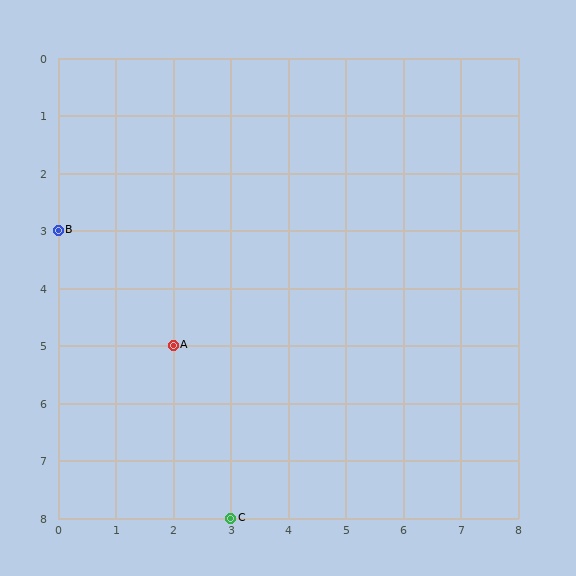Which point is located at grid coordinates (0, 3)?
Point B is at (0, 3).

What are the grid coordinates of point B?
Point B is at grid coordinates (0, 3).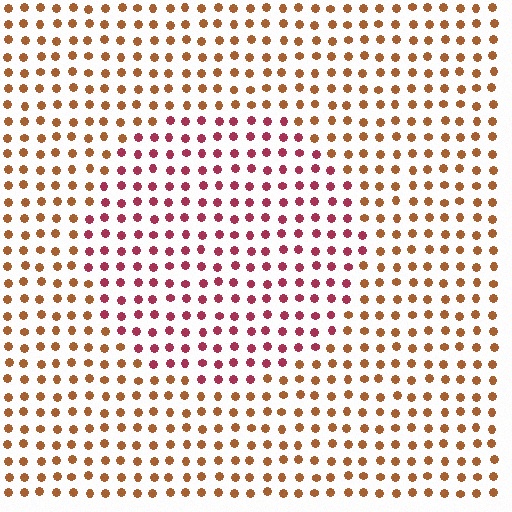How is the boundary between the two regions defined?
The boundary is defined purely by a slight shift in hue (about 43 degrees). Spacing, size, and orientation are identical on both sides.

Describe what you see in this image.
The image is filled with small brown elements in a uniform arrangement. A circle-shaped region is visible where the elements are tinted to a slightly different hue, forming a subtle color boundary.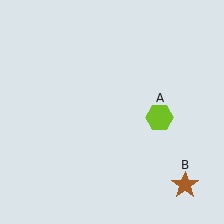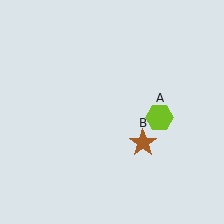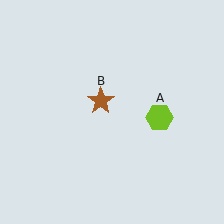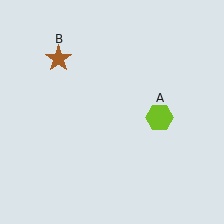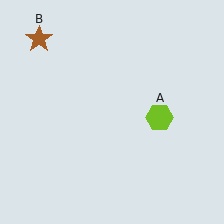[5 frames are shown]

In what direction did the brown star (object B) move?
The brown star (object B) moved up and to the left.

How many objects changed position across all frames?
1 object changed position: brown star (object B).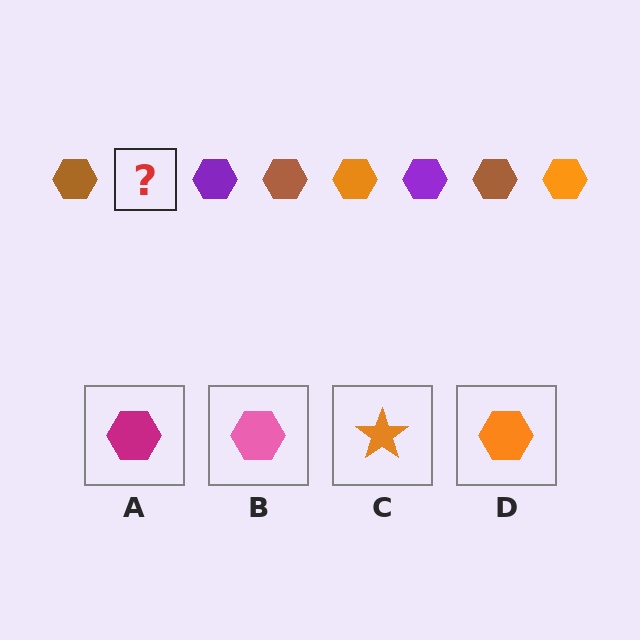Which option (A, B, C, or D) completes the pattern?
D.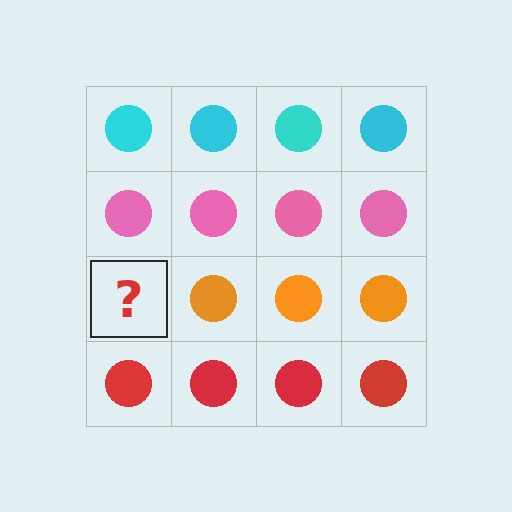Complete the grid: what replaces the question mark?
The question mark should be replaced with an orange circle.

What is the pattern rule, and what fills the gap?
The rule is that each row has a consistent color. The gap should be filled with an orange circle.